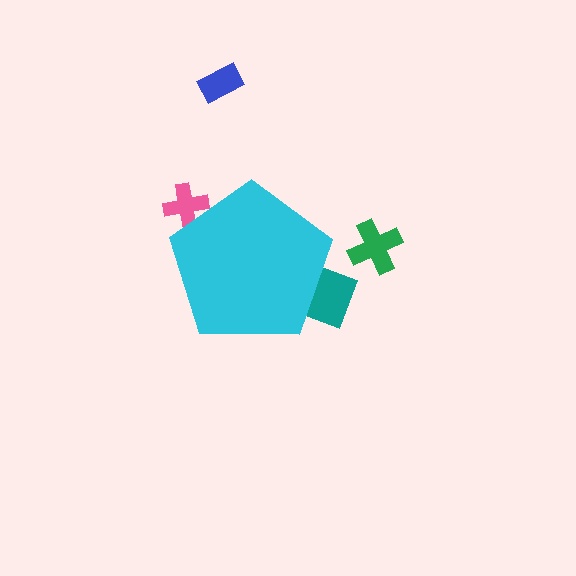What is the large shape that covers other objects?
A cyan pentagon.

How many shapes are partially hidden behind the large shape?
2 shapes are partially hidden.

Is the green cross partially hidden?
No, the green cross is fully visible.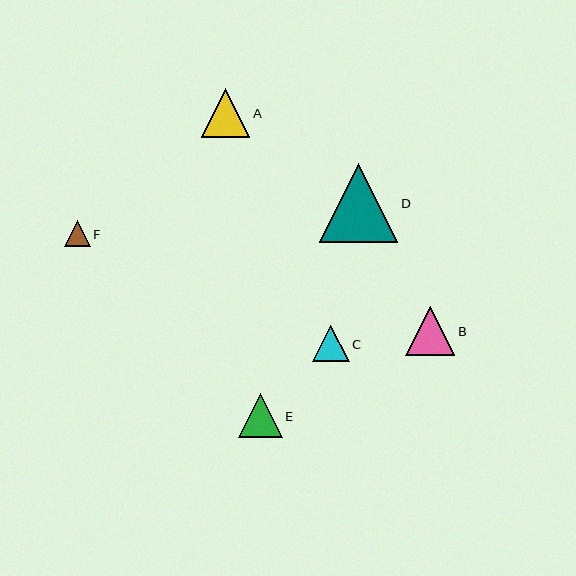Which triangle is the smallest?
Triangle F is the smallest with a size of approximately 26 pixels.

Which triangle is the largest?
Triangle D is the largest with a size of approximately 78 pixels.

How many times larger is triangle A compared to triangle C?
Triangle A is approximately 1.3 times the size of triangle C.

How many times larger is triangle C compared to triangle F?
Triangle C is approximately 1.4 times the size of triangle F.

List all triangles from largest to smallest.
From largest to smallest: D, B, A, E, C, F.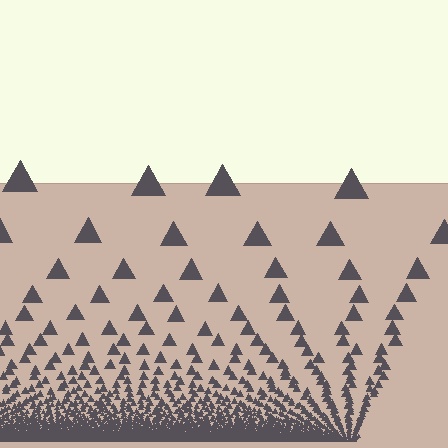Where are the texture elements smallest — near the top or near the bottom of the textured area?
Near the bottom.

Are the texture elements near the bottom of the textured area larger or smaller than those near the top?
Smaller. The gradient is inverted — elements near the bottom are smaller and denser.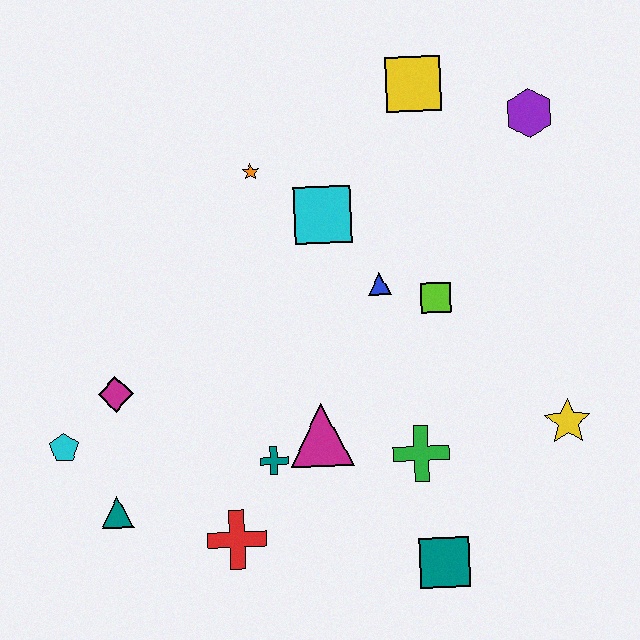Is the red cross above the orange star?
No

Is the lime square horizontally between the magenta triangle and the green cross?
No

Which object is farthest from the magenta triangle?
The purple hexagon is farthest from the magenta triangle.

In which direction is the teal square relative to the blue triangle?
The teal square is below the blue triangle.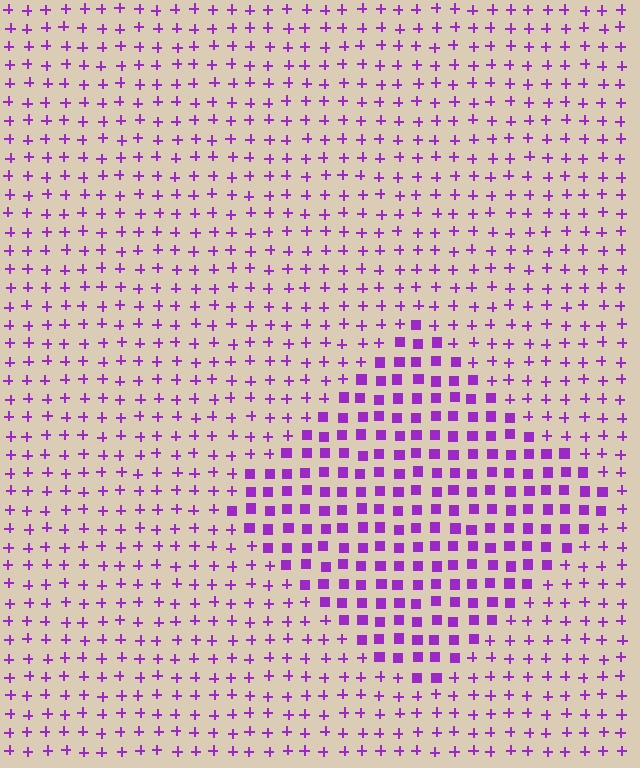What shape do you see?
I see a diamond.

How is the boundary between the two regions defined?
The boundary is defined by a change in element shape: squares inside vs. plus signs outside. All elements share the same color and spacing.